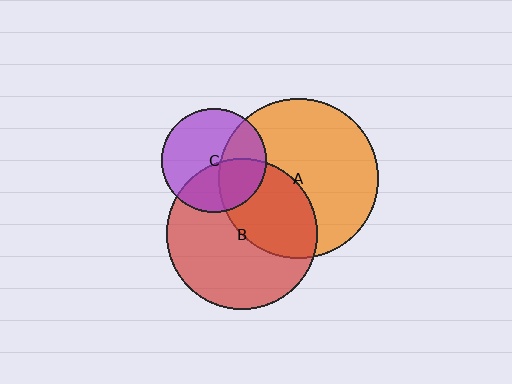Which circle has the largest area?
Circle A (orange).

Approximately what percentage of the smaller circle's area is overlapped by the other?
Approximately 35%.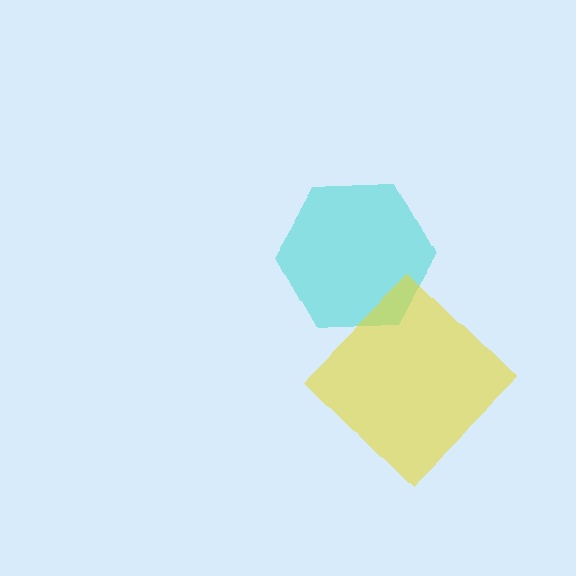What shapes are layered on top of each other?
The layered shapes are: a cyan hexagon, a yellow diamond.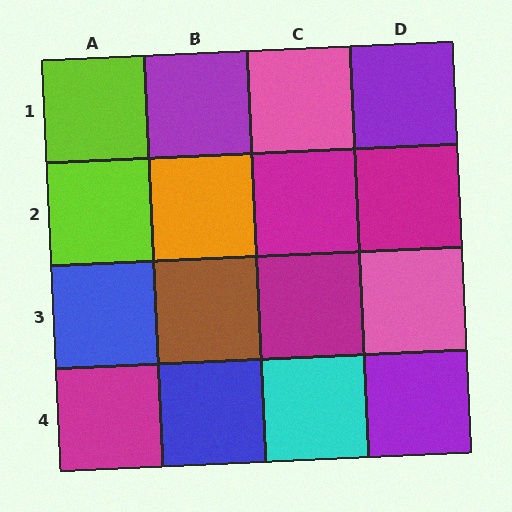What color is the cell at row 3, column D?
Pink.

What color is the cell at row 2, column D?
Magenta.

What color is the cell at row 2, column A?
Lime.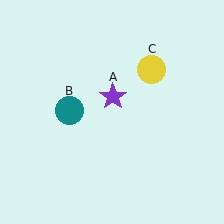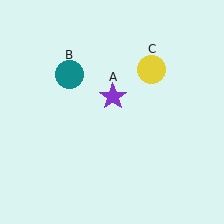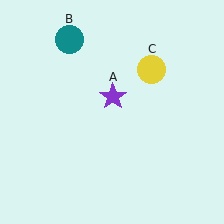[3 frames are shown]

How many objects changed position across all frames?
1 object changed position: teal circle (object B).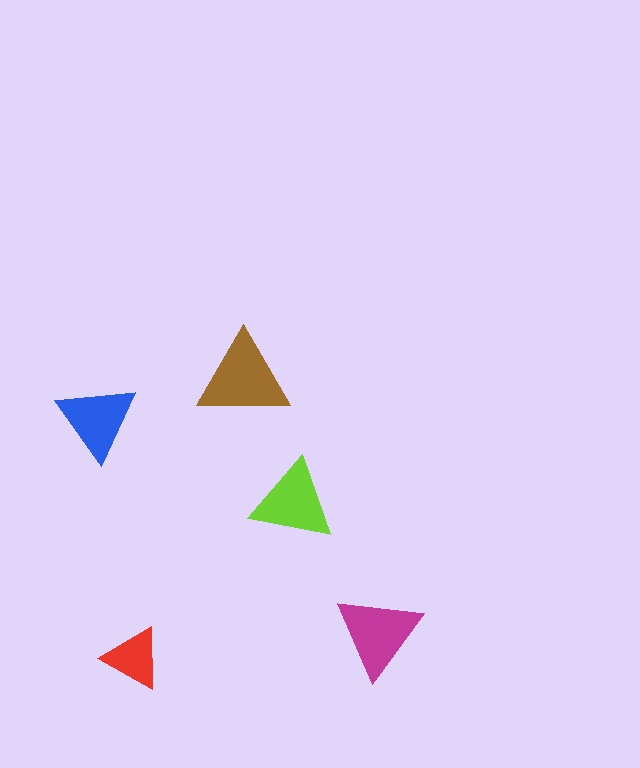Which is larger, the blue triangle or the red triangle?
The blue one.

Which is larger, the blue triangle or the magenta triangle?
The magenta one.